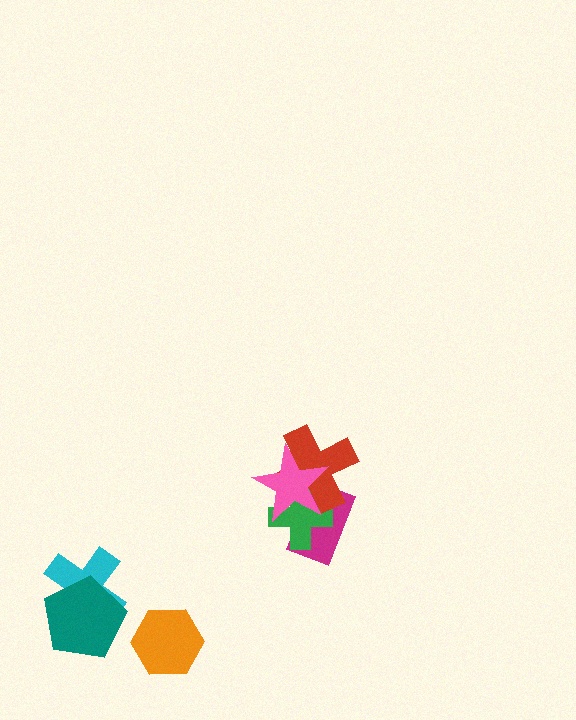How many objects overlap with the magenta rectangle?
3 objects overlap with the magenta rectangle.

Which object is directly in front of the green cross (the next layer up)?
The red cross is directly in front of the green cross.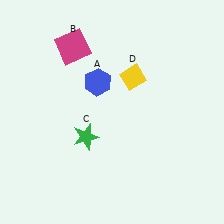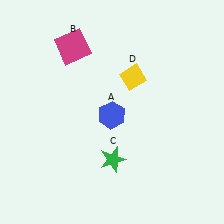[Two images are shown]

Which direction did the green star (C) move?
The green star (C) moved right.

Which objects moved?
The objects that moved are: the blue hexagon (A), the green star (C).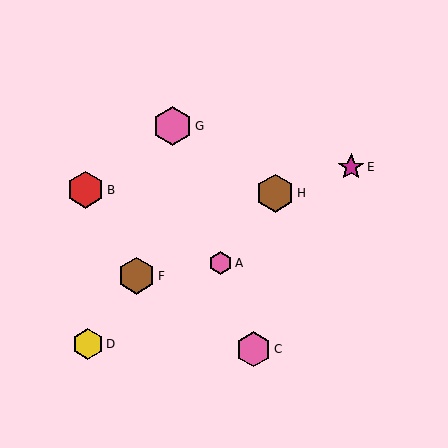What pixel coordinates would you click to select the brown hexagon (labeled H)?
Click at (275, 193) to select the brown hexagon H.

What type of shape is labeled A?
Shape A is a pink hexagon.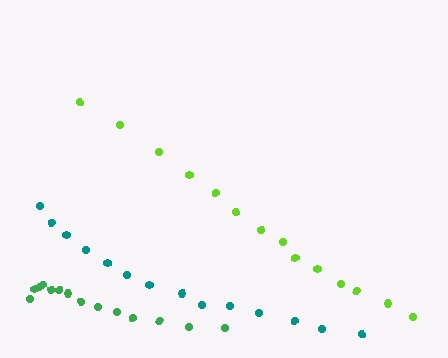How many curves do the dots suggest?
There are 3 distinct paths.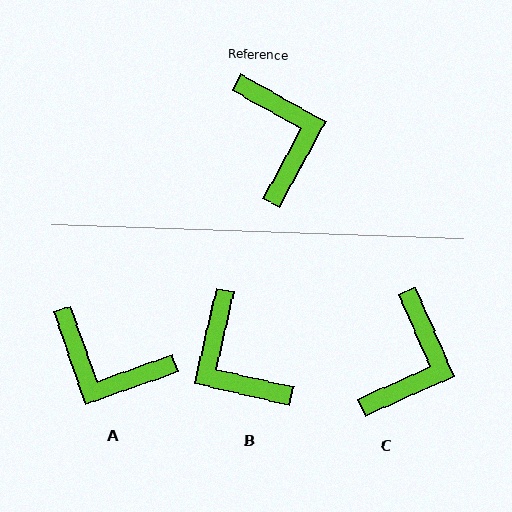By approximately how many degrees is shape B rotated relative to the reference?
Approximately 164 degrees clockwise.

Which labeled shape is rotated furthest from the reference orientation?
B, about 164 degrees away.